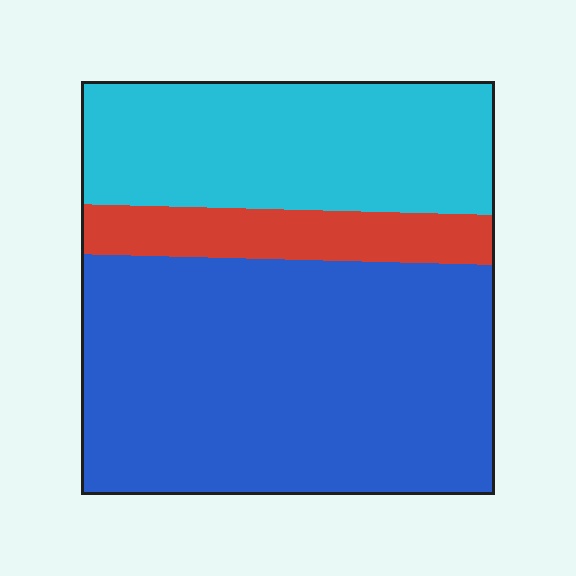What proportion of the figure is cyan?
Cyan covers roughly 30% of the figure.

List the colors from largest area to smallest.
From largest to smallest: blue, cyan, red.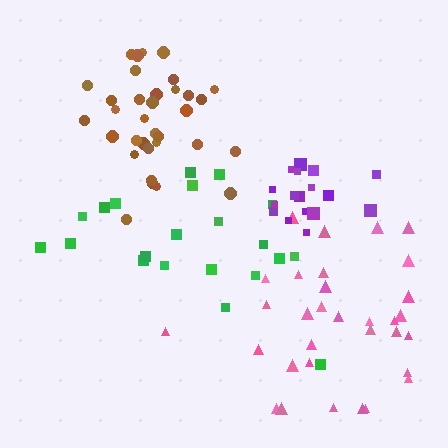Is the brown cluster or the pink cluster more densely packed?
Brown.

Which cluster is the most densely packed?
Purple.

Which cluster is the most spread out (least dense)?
Green.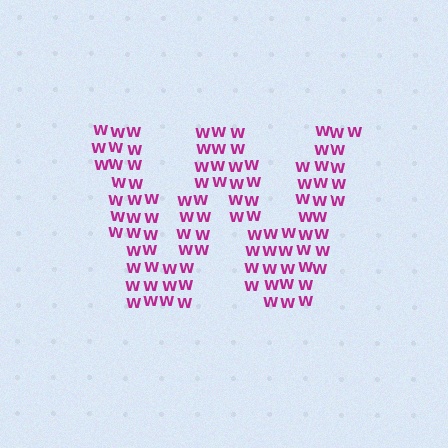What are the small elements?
The small elements are letter W's.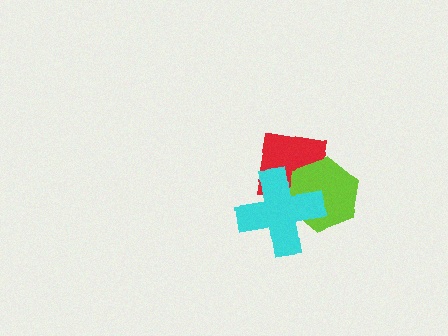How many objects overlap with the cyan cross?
2 objects overlap with the cyan cross.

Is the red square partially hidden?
Yes, it is partially covered by another shape.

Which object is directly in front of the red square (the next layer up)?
The lime hexagon is directly in front of the red square.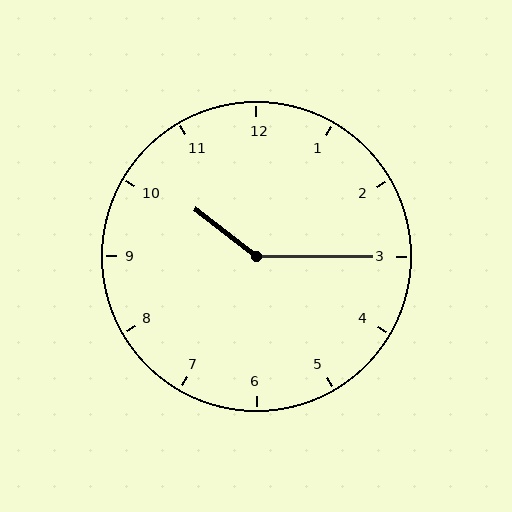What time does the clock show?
10:15.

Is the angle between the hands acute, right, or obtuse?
It is obtuse.